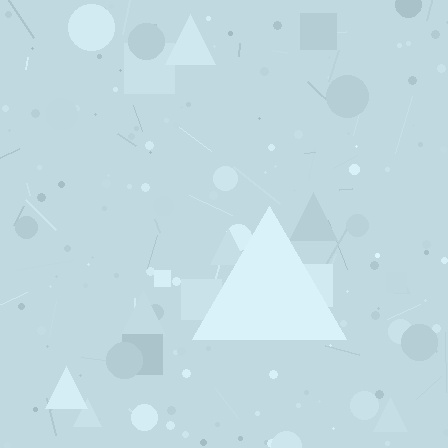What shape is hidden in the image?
A triangle is hidden in the image.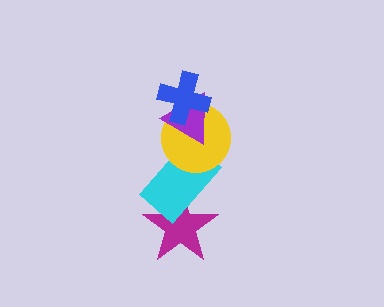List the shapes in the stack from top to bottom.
From top to bottom: the blue cross, the purple triangle, the yellow circle, the cyan rectangle, the magenta star.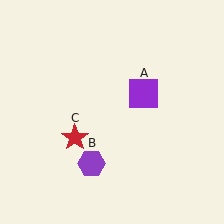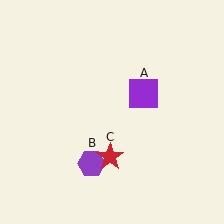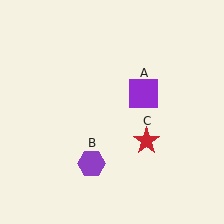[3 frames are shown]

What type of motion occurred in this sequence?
The red star (object C) rotated counterclockwise around the center of the scene.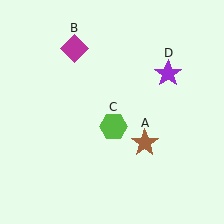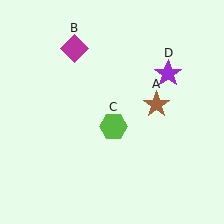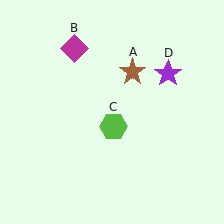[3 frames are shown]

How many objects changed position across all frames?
1 object changed position: brown star (object A).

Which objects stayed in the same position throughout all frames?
Magenta diamond (object B) and lime hexagon (object C) and purple star (object D) remained stationary.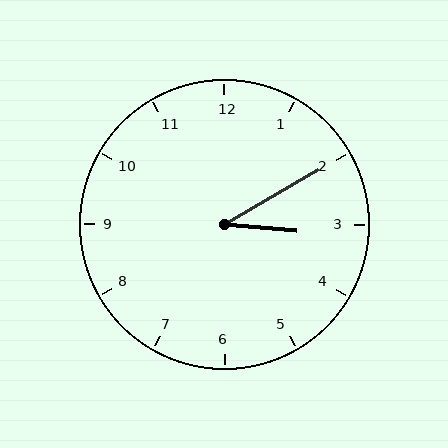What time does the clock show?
3:10.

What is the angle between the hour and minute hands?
Approximately 35 degrees.